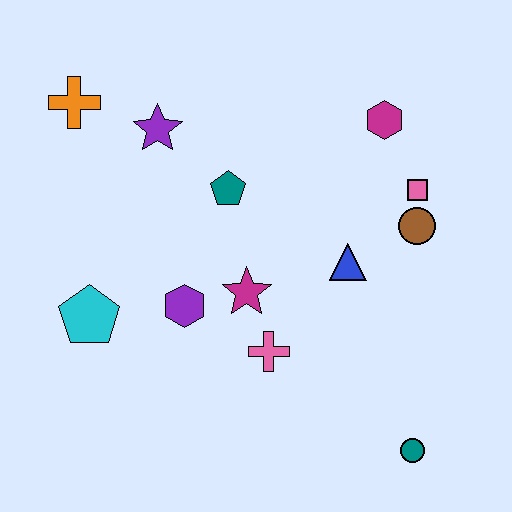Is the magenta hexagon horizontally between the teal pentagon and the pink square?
Yes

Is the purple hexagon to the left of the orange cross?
No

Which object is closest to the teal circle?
The pink cross is closest to the teal circle.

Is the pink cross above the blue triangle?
No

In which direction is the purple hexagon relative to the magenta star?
The purple hexagon is to the left of the magenta star.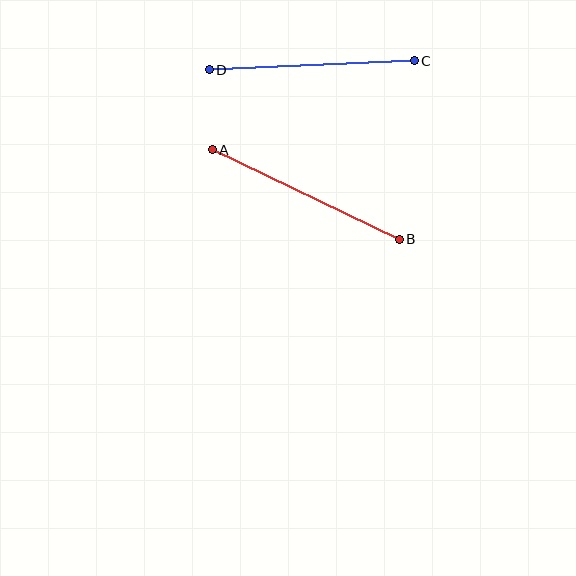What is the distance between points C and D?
The distance is approximately 205 pixels.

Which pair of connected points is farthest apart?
Points A and B are farthest apart.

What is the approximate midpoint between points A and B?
The midpoint is at approximately (306, 194) pixels.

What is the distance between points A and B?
The distance is approximately 207 pixels.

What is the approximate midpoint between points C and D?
The midpoint is at approximately (312, 65) pixels.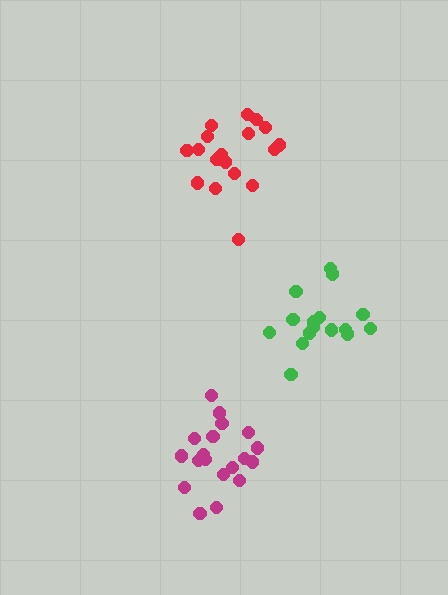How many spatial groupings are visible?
There are 3 spatial groupings.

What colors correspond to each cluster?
The clusters are colored: green, red, magenta.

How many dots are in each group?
Group 1: 16 dots, Group 2: 19 dots, Group 3: 19 dots (54 total).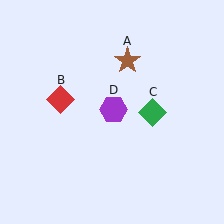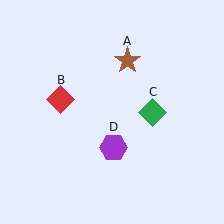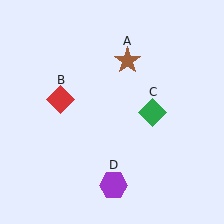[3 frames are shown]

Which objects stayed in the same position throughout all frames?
Brown star (object A) and red diamond (object B) and green diamond (object C) remained stationary.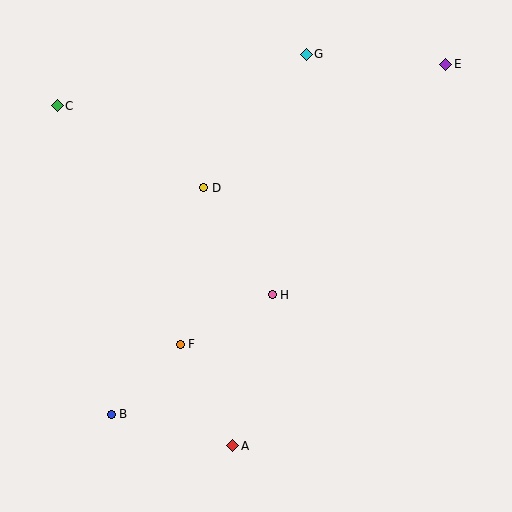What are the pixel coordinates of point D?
Point D is at (204, 188).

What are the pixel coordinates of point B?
Point B is at (111, 414).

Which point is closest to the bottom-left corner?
Point B is closest to the bottom-left corner.